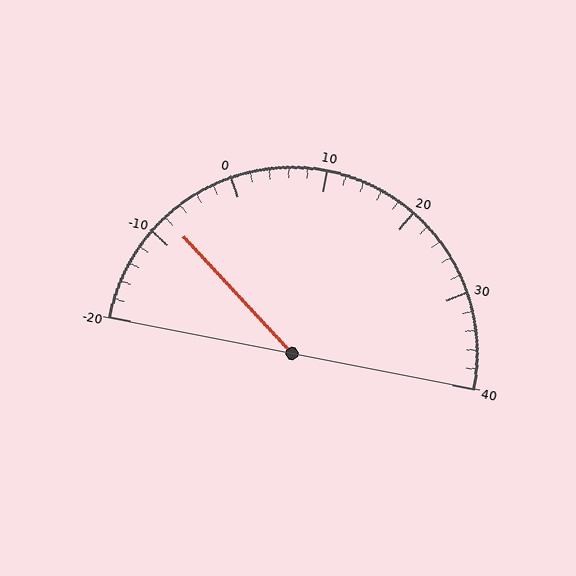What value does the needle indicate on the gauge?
The needle indicates approximately -8.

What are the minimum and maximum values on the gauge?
The gauge ranges from -20 to 40.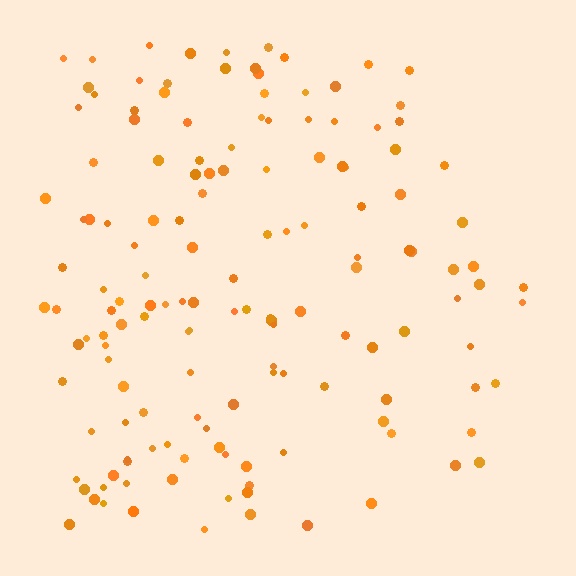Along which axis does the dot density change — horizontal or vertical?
Horizontal.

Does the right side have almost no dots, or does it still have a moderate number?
Still a moderate number, just noticeably fewer than the left.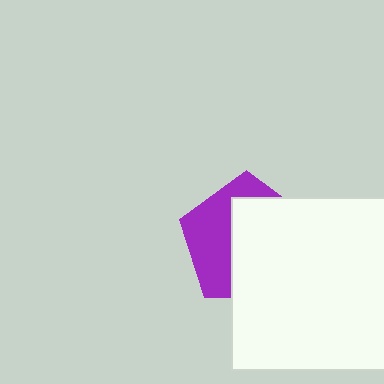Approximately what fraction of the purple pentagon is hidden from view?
Roughly 58% of the purple pentagon is hidden behind the white square.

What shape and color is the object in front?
The object in front is a white square.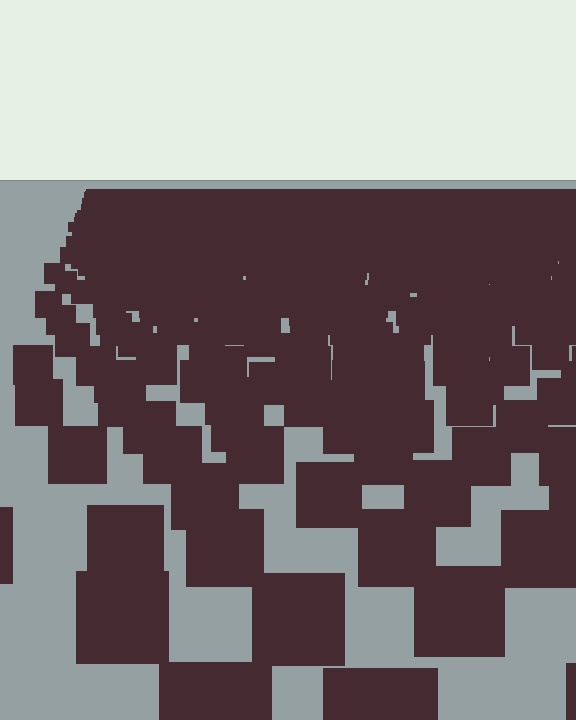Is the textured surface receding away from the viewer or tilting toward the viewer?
The surface is receding away from the viewer. Texture elements get smaller and denser toward the top.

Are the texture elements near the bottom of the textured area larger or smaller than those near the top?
Larger. Near the bottom, elements are closer to the viewer and appear at a bigger on-screen size.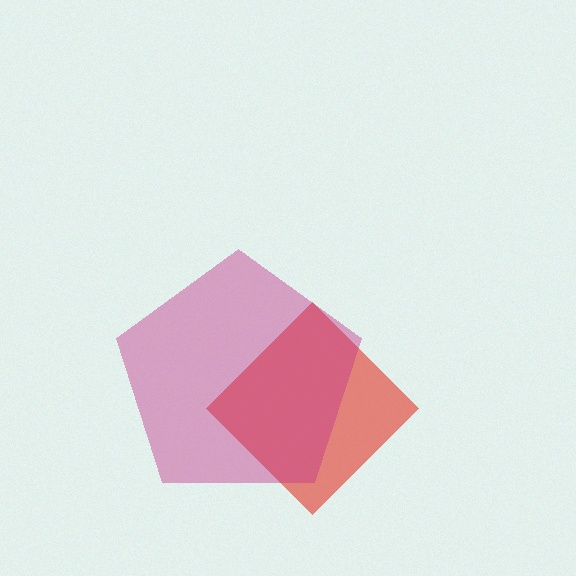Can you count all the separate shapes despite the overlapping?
Yes, there are 2 separate shapes.